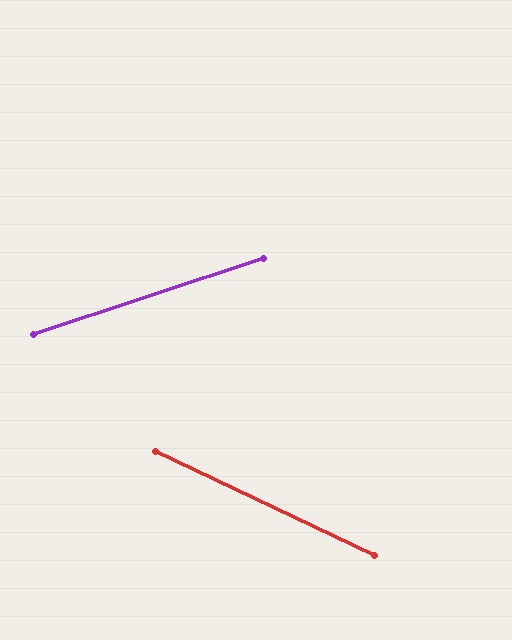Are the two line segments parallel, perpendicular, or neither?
Neither parallel nor perpendicular — they differ by about 44°.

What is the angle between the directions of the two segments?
Approximately 44 degrees.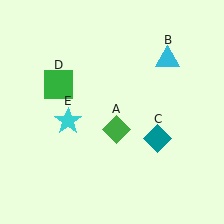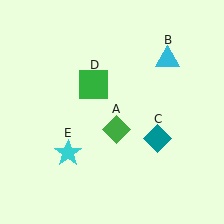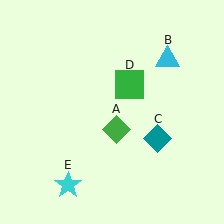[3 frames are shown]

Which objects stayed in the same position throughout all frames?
Green diamond (object A) and cyan triangle (object B) and teal diamond (object C) remained stationary.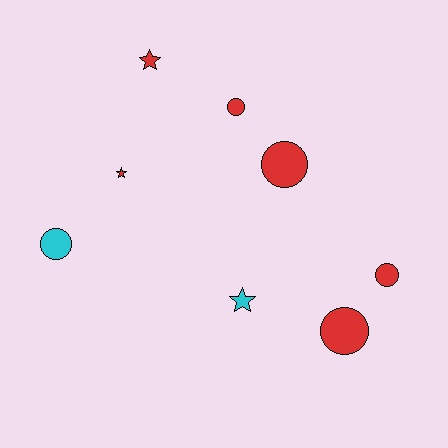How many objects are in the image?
There are 8 objects.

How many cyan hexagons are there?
There are no cyan hexagons.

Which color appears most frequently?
Red, with 6 objects.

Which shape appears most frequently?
Circle, with 5 objects.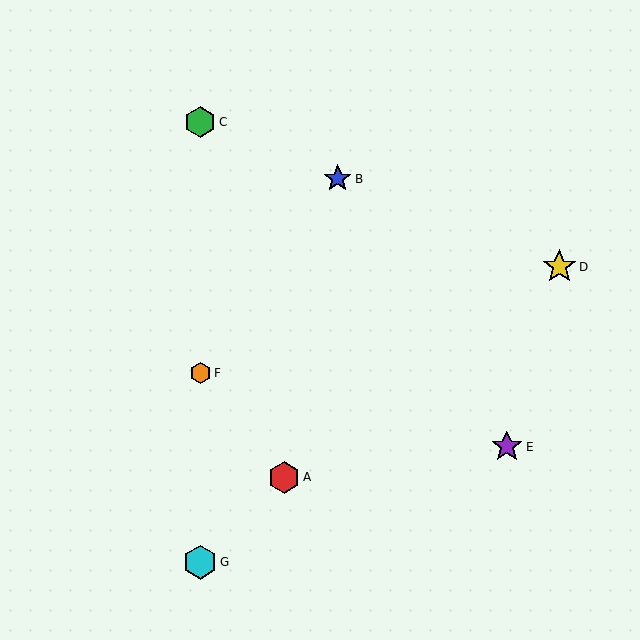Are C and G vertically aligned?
Yes, both are at x≈200.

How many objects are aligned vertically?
3 objects (C, F, G) are aligned vertically.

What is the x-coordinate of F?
Object F is at x≈200.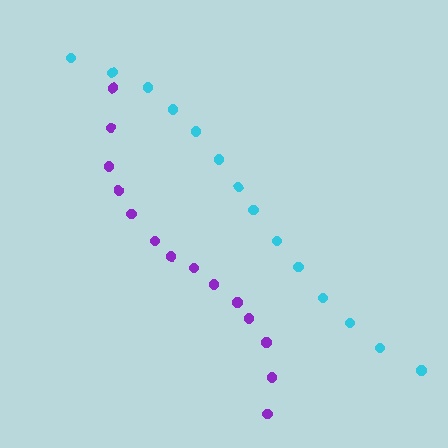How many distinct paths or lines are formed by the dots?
There are 2 distinct paths.